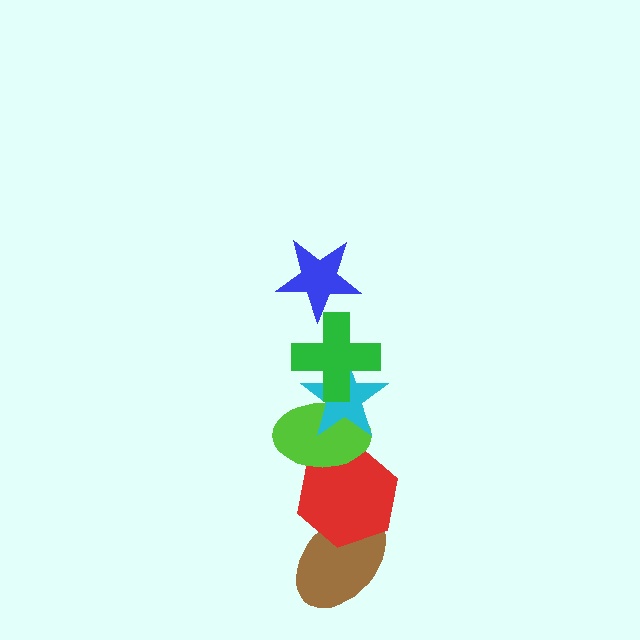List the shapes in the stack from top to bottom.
From top to bottom: the blue star, the green cross, the cyan star, the lime ellipse, the red hexagon, the brown ellipse.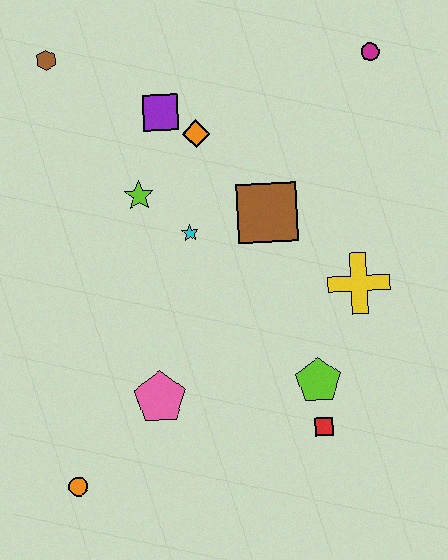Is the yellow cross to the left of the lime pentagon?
No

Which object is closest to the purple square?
The orange diamond is closest to the purple square.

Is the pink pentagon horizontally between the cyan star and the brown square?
No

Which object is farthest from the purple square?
The orange circle is farthest from the purple square.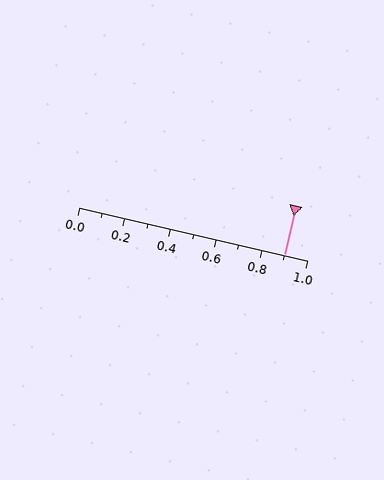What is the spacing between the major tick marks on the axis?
The major ticks are spaced 0.2 apart.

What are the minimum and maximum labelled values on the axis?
The axis runs from 0.0 to 1.0.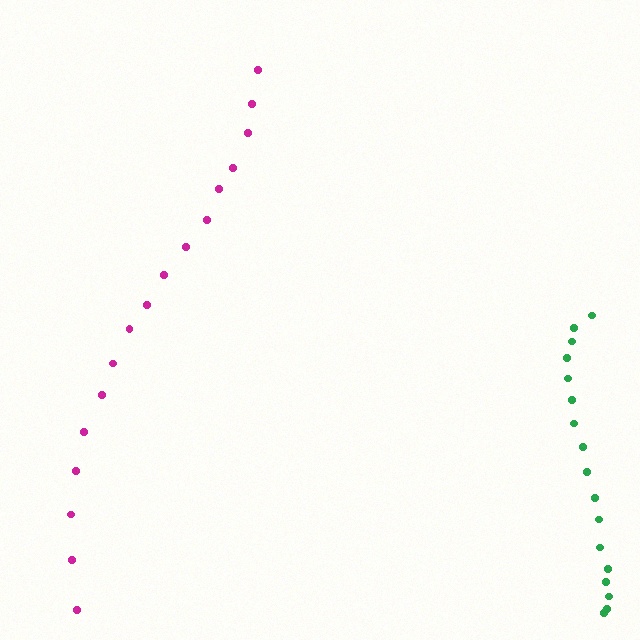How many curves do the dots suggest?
There are 2 distinct paths.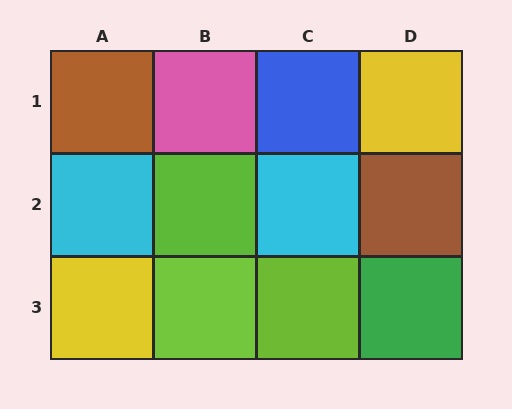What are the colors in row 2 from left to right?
Cyan, lime, cyan, brown.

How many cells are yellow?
2 cells are yellow.